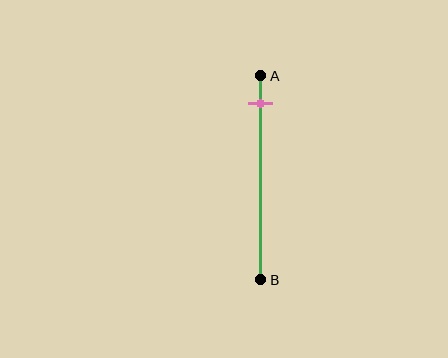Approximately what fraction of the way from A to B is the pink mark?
The pink mark is approximately 15% of the way from A to B.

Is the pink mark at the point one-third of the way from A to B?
No, the mark is at about 15% from A, not at the 33% one-third point.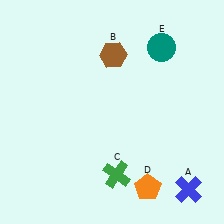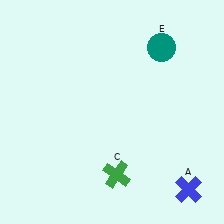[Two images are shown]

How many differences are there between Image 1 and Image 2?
There are 2 differences between the two images.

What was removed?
The orange pentagon (D), the brown hexagon (B) were removed in Image 2.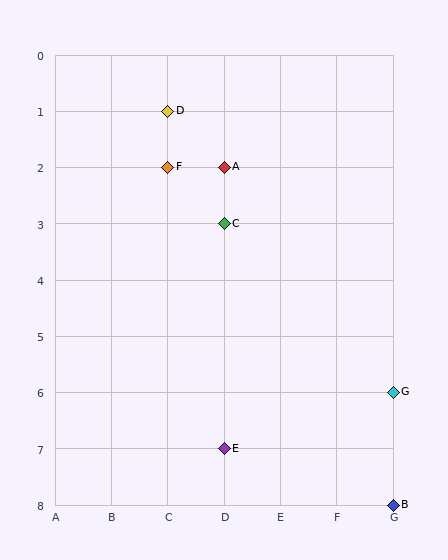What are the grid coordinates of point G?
Point G is at grid coordinates (G, 6).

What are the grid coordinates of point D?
Point D is at grid coordinates (C, 1).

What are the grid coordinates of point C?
Point C is at grid coordinates (D, 3).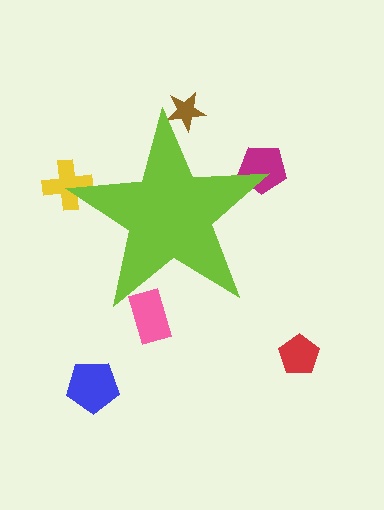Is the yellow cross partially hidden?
Yes, the yellow cross is partially hidden behind the lime star.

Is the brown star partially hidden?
Yes, the brown star is partially hidden behind the lime star.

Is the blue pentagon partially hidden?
No, the blue pentagon is fully visible.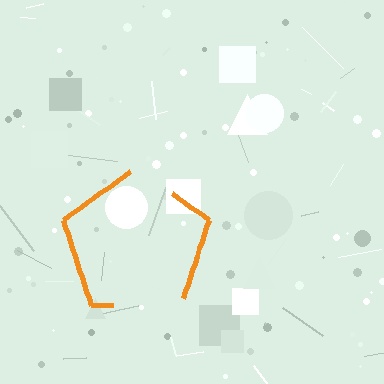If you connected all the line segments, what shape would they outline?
They would outline a pentagon.